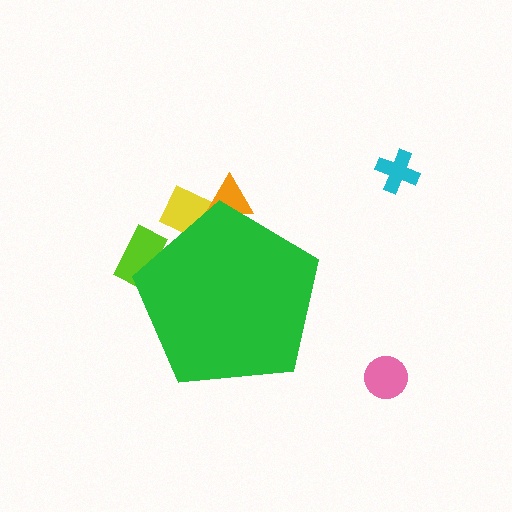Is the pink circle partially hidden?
No, the pink circle is fully visible.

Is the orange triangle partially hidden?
Yes, the orange triangle is partially hidden behind the green pentagon.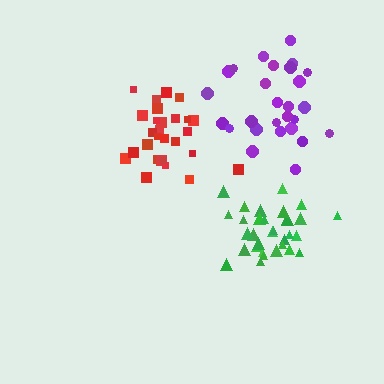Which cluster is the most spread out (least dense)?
Purple.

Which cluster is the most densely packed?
Green.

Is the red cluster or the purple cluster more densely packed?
Red.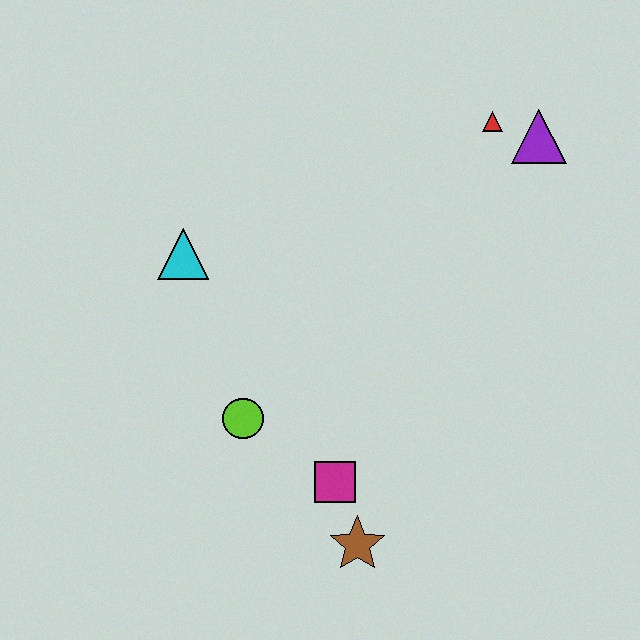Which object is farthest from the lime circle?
The purple triangle is farthest from the lime circle.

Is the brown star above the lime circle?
No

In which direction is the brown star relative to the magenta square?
The brown star is below the magenta square.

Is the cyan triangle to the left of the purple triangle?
Yes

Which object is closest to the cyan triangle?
The lime circle is closest to the cyan triangle.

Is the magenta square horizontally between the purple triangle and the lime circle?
Yes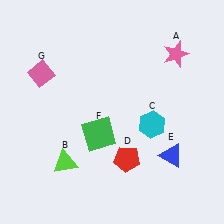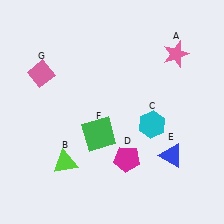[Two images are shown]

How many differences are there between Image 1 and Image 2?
There is 1 difference between the two images.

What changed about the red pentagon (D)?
In Image 1, D is red. In Image 2, it changed to magenta.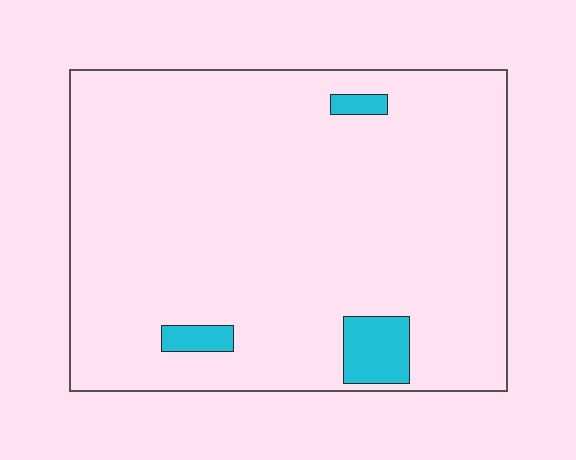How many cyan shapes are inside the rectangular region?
3.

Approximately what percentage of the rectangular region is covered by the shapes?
Approximately 5%.